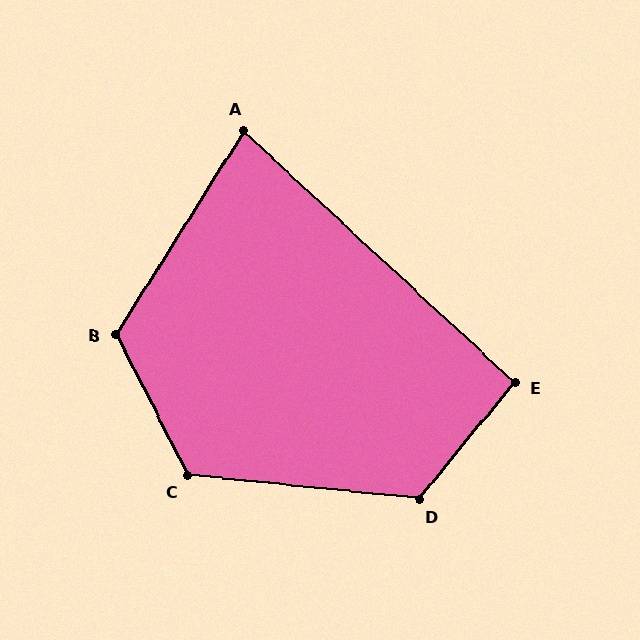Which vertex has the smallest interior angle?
A, at approximately 79 degrees.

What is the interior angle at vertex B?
Approximately 121 degrees (obtuse).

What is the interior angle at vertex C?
Approximately 122 degrees (obtuse).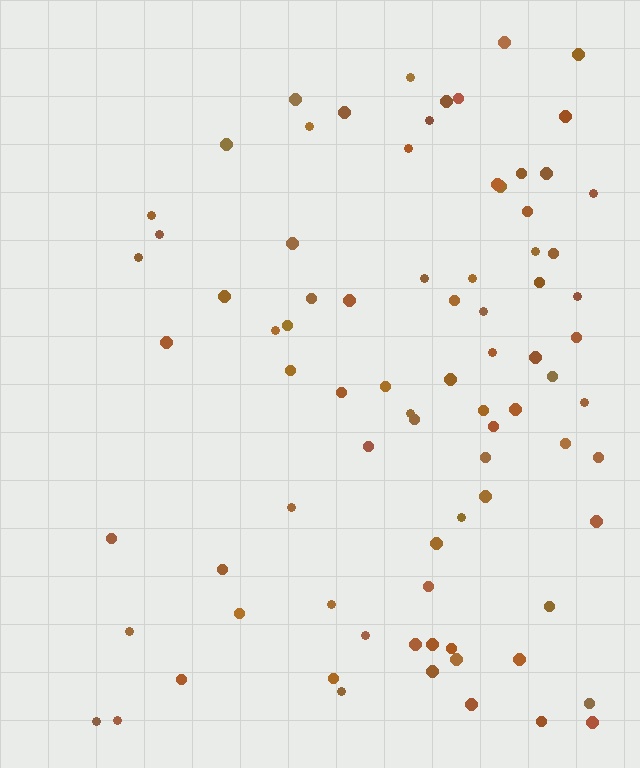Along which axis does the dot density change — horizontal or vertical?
Horizontal.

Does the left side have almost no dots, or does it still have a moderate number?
Still a moderate number, just noticeably fewer than the right.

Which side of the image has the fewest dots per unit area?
The left.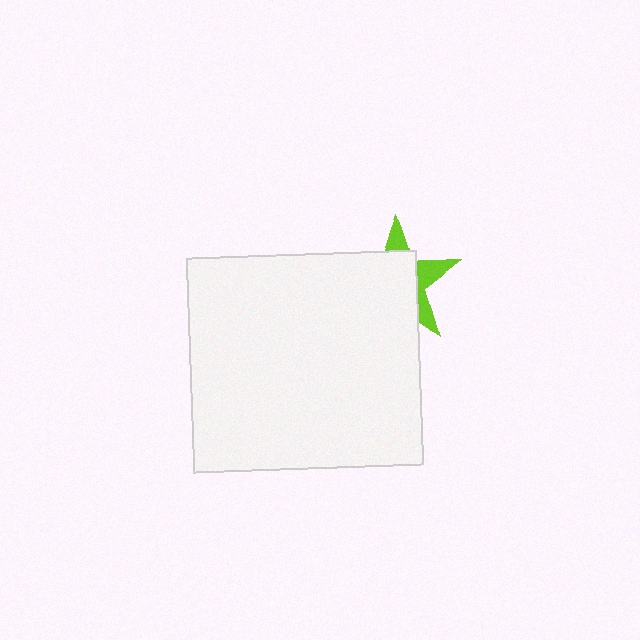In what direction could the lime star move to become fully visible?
The lime star could move toward the upper-right. That would shift it out from behind the white rectangle entirely.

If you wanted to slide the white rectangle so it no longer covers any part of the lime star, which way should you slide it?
Slide it toward the lower-left — that is the most direct way to separate the two shapes.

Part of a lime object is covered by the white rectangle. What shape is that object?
It is a star.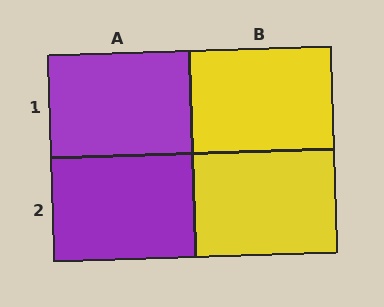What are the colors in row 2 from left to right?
Purple, yellow.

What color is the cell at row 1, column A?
Purple.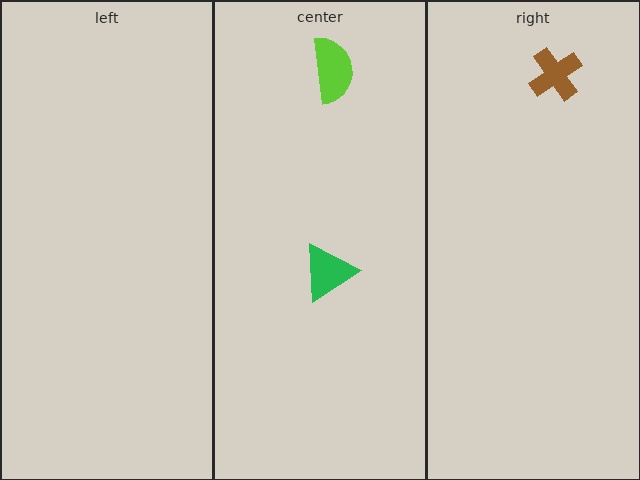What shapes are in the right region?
The brown cross.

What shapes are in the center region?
The green triangle, the lime semicircle.